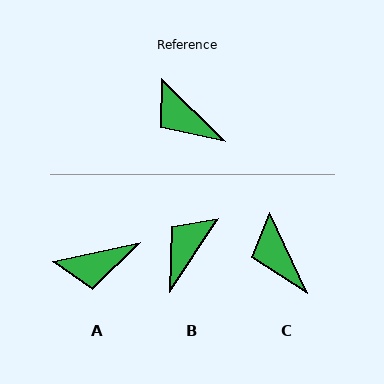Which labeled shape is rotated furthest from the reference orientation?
B, about 79 degrees away.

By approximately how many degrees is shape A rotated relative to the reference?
Approximately 57 degrees counter-clockwise.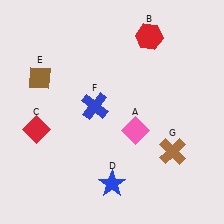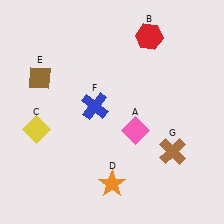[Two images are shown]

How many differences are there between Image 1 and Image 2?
There are 2 differences between the two images.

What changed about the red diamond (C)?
In Image 1, C is red. In Image 2, it changed to yellow.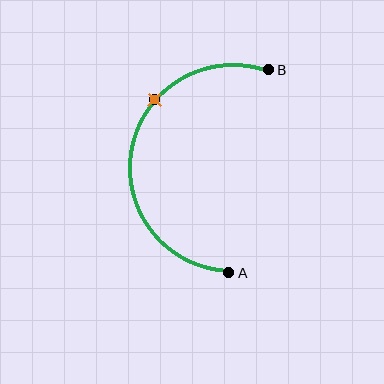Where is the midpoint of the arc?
The arc midpoint is the point on the curve farthest from the straight line joining A and B. It sits to the left of that line.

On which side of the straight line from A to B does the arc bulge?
The arc bulges to the left of the straight line connecting A and B.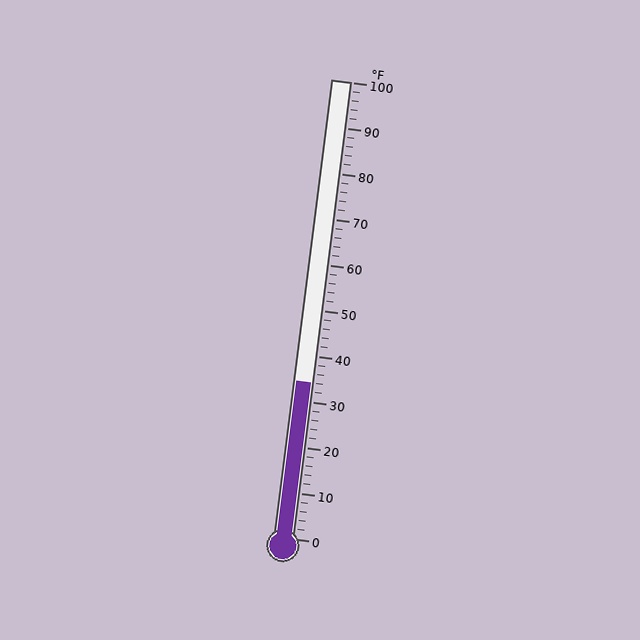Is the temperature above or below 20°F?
The temperature is above 20°F.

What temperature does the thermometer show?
The thermometer shows approximately 34°F.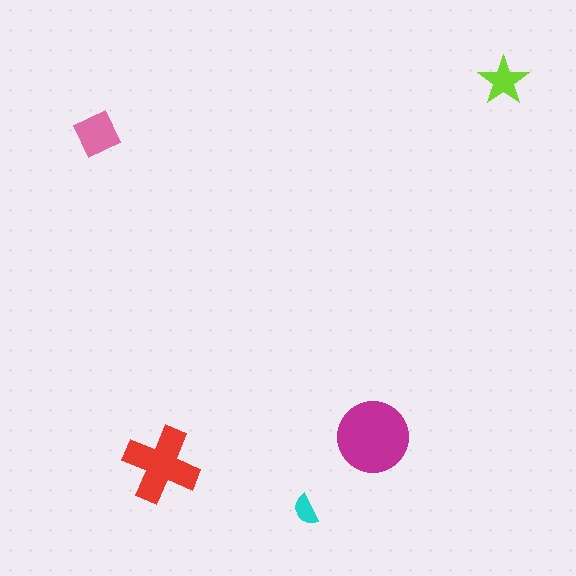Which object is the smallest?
The cyan semicircle.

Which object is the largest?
The magenta circle.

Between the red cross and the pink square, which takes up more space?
The red cross.